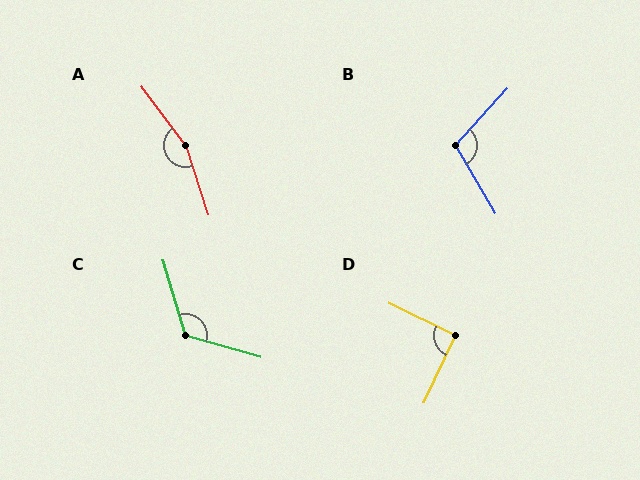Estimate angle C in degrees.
Approximately 123 degrees.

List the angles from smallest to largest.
D (90°), B (107°), C (123°), A (161°).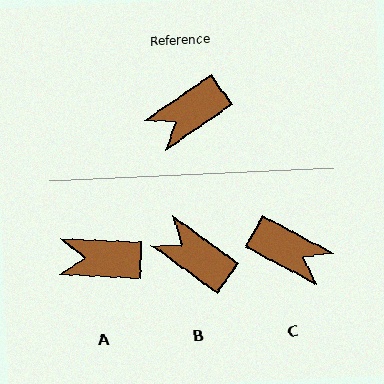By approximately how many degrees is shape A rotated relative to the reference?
Approximately 37 degrees clockwise.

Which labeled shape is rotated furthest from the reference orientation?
C, about 117 degrees away.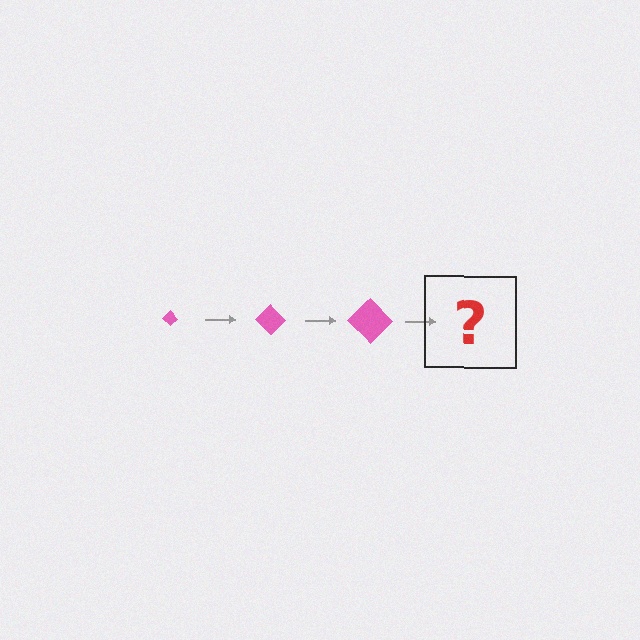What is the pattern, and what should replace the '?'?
The pattern is that the diamond gets progressively larger each step. The '?' should be a pink diamond, larger than the previous one.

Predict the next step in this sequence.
The next step is a pink diamond, larger than the previous one.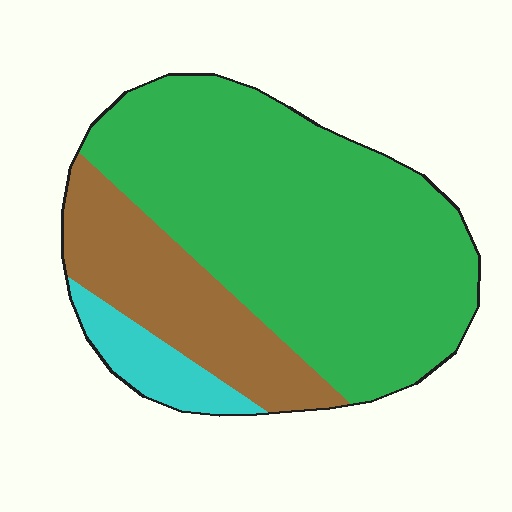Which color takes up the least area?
Cyan, at roughly 10%.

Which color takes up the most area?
Green, at roughly 70%.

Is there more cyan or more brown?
Brown.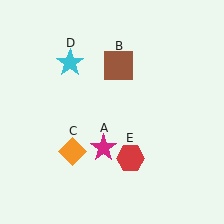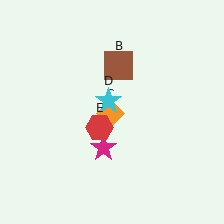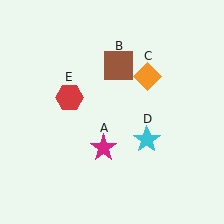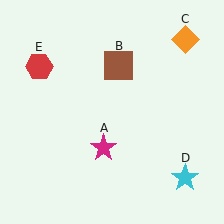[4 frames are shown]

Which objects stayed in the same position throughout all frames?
Magenta star (object A) and brown square (object B) remained stationary.